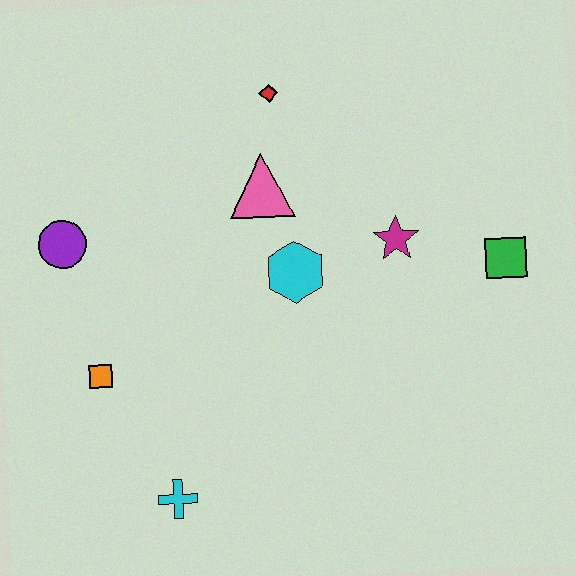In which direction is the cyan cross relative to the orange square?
The cyan cross is below the orange square.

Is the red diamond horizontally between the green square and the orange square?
Yes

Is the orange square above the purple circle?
No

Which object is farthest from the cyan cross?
The red diamond is farthest from the cyan cross.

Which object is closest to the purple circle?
The orange square is closest to the purple circle.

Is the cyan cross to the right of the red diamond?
No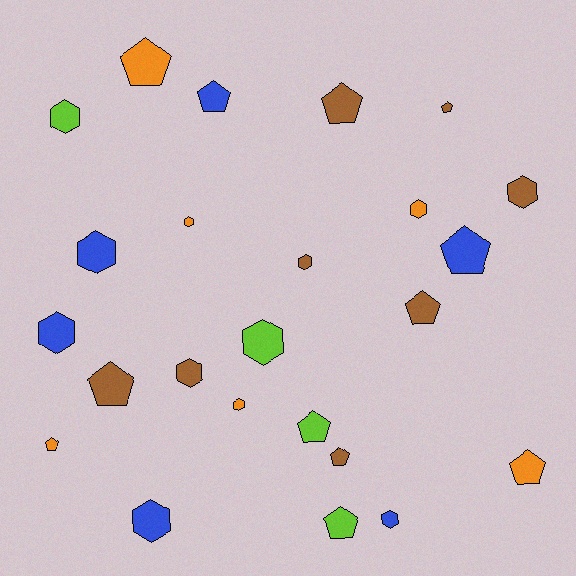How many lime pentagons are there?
There are 2 lime pentagons.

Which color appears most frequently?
Brown, with 8 objects.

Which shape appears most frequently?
Hexagon, with 12 objects.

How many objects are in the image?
There are 24 objects.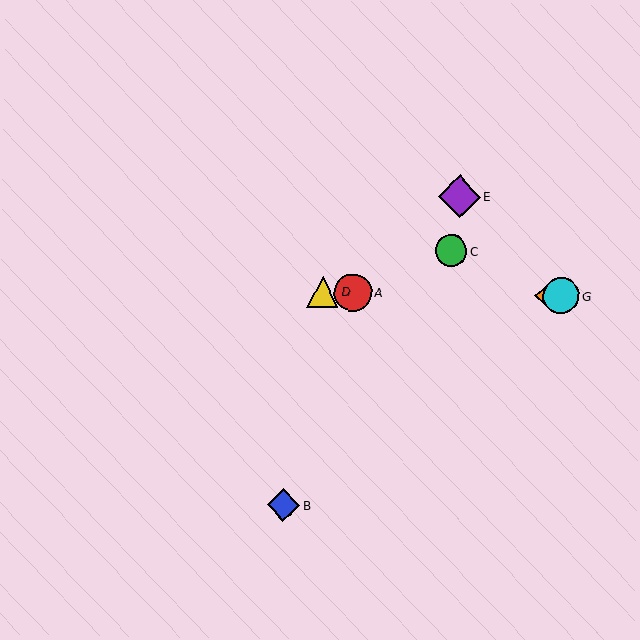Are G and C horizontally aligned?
No, G is at y≈296 and C is at y≈251.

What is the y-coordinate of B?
Object B is at y≈505.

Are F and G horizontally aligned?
Yes, both are at y≈296.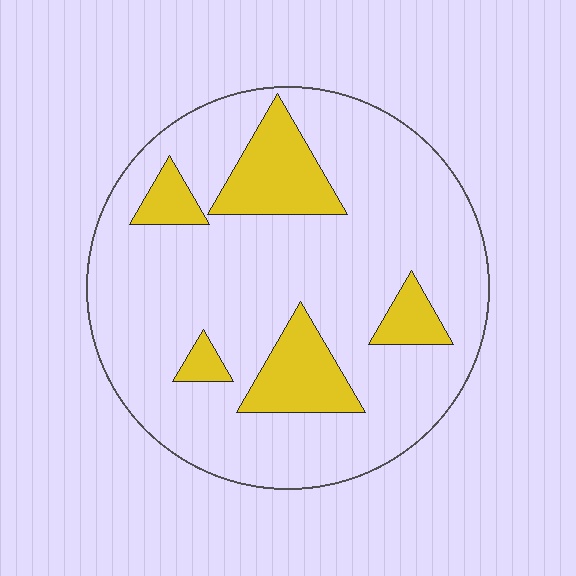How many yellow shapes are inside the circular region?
5.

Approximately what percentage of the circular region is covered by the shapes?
Approximately 20%.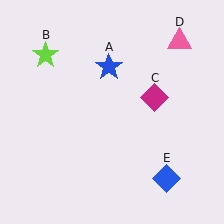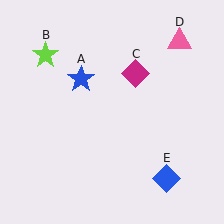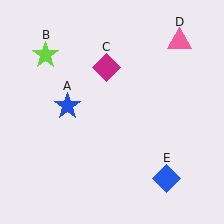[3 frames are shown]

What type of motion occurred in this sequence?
The blue star (object A), magenta diamond (object C) rotated counterclockwise around the center of the scene.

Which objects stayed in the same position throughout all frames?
Lime star (object B) and pink triangle (object D) and blue diamond (object E) remained stationary.